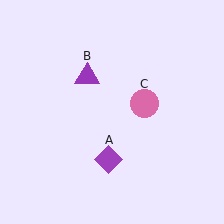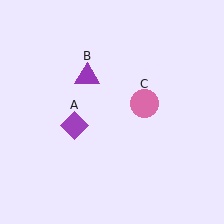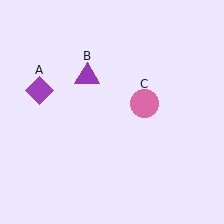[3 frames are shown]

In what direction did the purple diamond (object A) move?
The purple diamond (object A) moved up and to the left.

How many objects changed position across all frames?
1 object changed position: purple diamond (object A).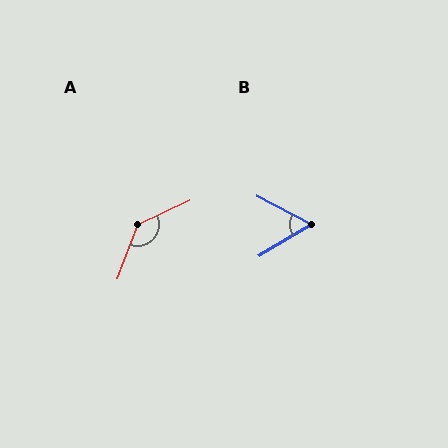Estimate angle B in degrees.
Approximately 58 degrees.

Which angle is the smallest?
B, at approximately 58 degrees.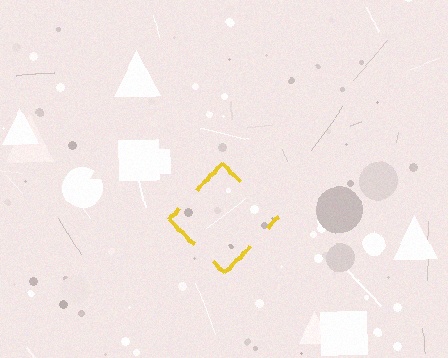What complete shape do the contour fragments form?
The contour fragments form a diamond.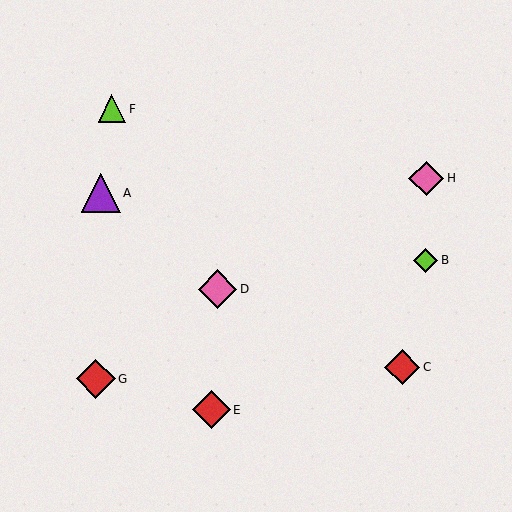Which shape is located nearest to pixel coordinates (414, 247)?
The lime diamond (labeled B) at (426, 260) is nearest to that location.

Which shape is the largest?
The purple triangle (labeled A) is the largest.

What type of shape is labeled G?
Shape G is a red diamond.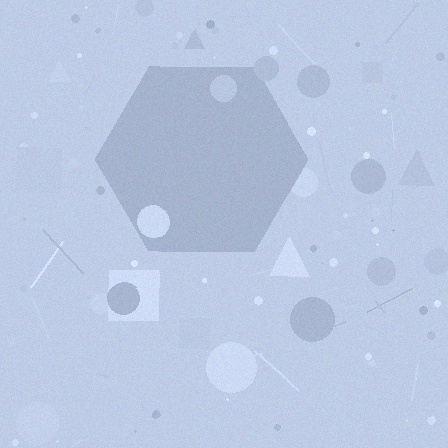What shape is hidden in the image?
A hexagon is hidden in the image.